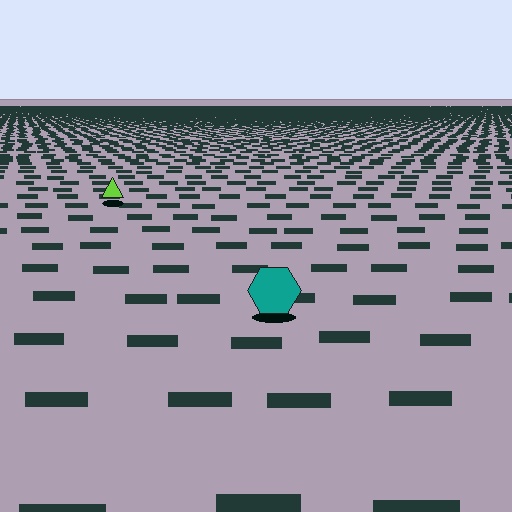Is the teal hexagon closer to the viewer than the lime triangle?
Yes. The teal hexagon is closer — you can tell from the texture gradient: the ground texture is coarser near it.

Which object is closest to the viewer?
The teal hexagon is closest. The texture marks near it are larger and more spread out.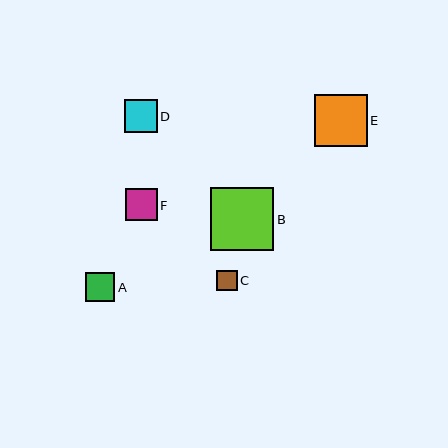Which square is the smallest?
Square C is the smallest with a size of approximately 21 pixels.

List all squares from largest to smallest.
From largest to smallest: B, E, D, F, A, C.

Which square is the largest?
Square B is the largest with a size of approximately 64 pixels.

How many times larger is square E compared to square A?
Square E is approximately 1.8 times the size of square A.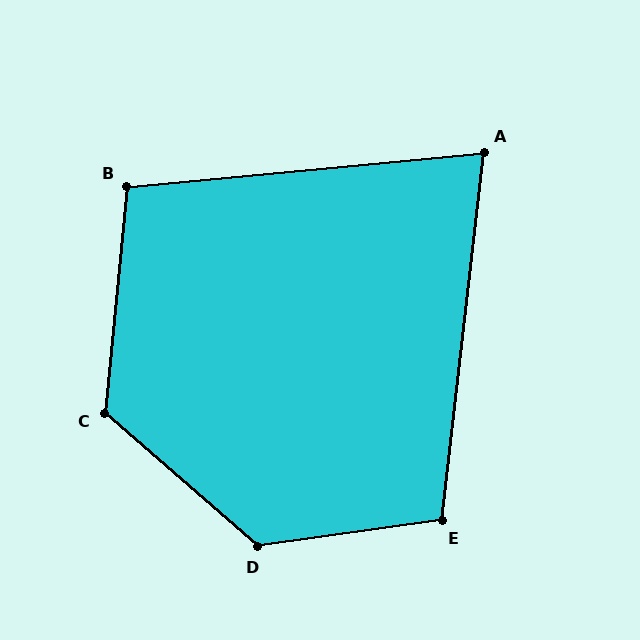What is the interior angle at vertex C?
Approximately 125 degrees (obtuse).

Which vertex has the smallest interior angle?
A, at approximately 78 degrees.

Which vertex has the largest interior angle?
D, at approximately 131 degrees.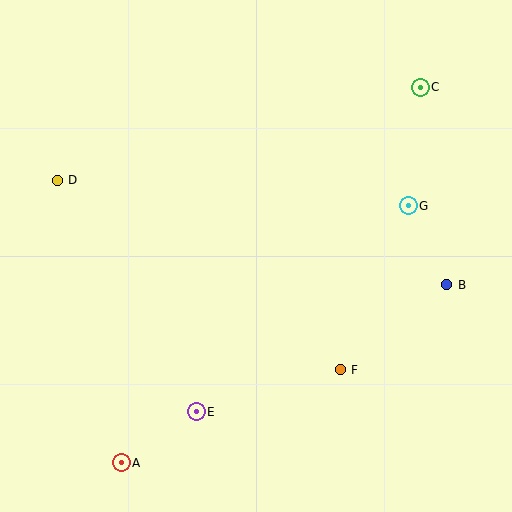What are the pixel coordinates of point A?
Point A is at (121, 463).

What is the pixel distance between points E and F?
The distance between E and F is 150 pixels.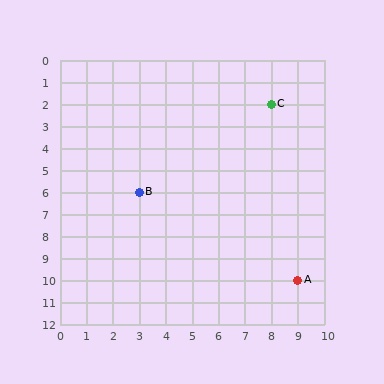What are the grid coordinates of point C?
Point C is at grid coordinates (8, 2).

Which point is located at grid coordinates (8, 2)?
Point C is at (8, 2).